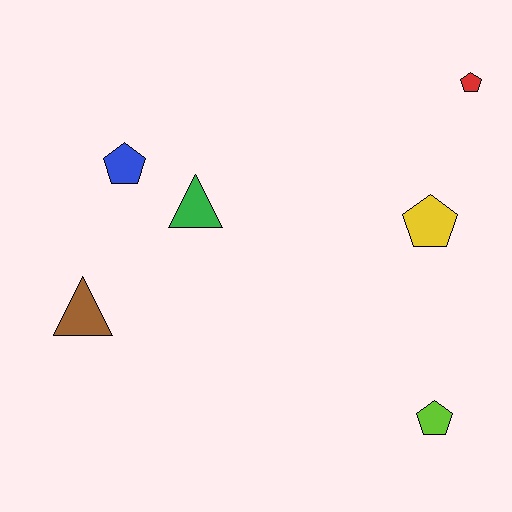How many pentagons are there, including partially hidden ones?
There are 4 pentagons.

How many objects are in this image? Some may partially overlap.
There are 6 objects.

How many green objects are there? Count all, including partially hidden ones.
There is 1 green object.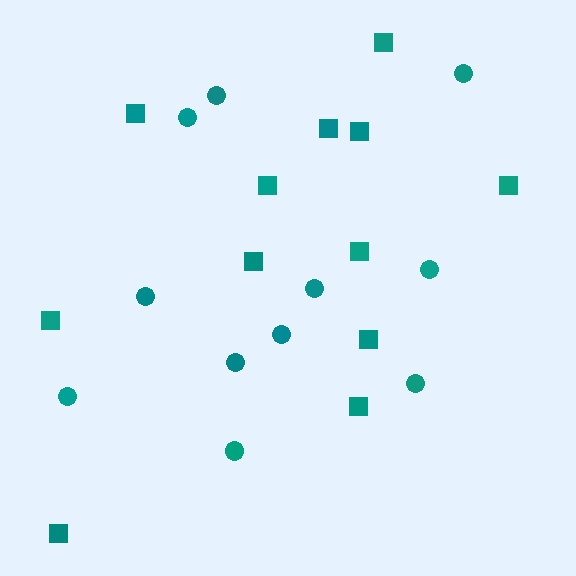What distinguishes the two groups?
There are 2 groups: one group of circles (11) and one group of squares (12).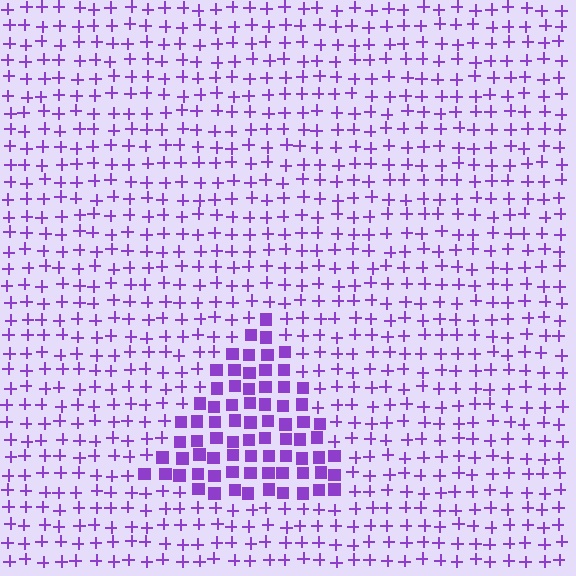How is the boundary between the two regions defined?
The boundary is defined by a change in element shape: squares inside vs. plus signs outside. All elements share the same color and spacing.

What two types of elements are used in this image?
The image uses squares inside the triangle region and plus signs outside it.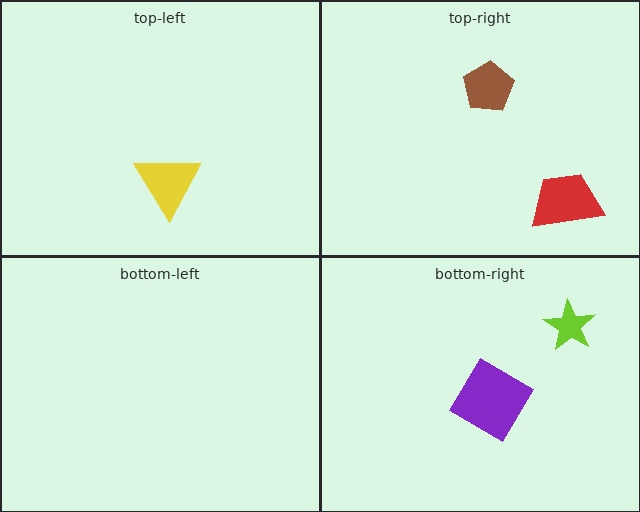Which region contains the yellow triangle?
The top-left region.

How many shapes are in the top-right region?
2.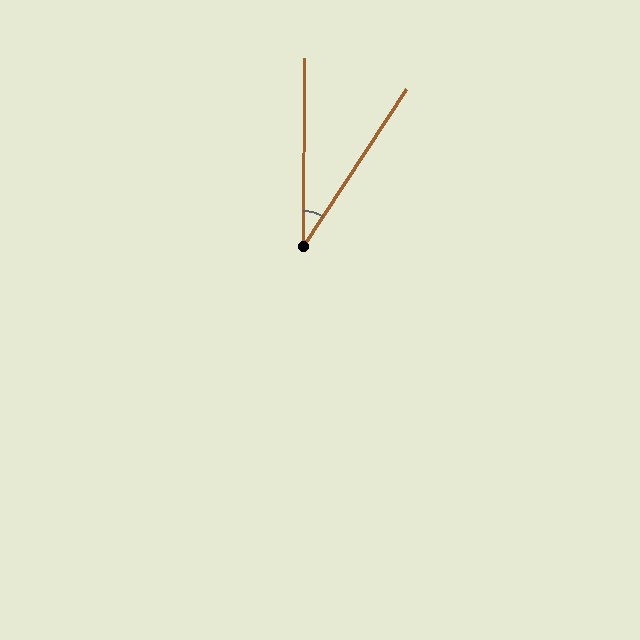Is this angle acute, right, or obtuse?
It is acute.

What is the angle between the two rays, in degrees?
Approximately 33 degrees.